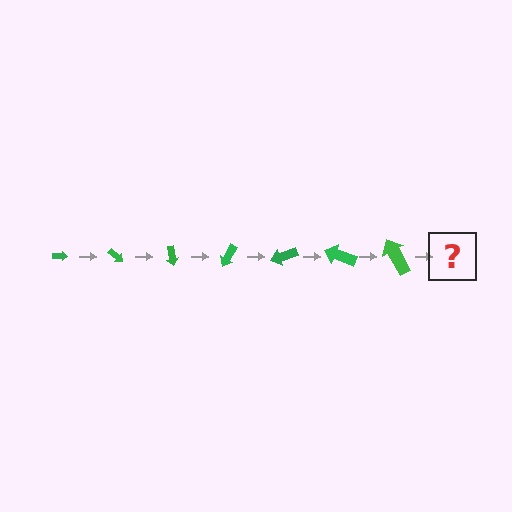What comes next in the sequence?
The next element should be an arrow, larger than the previous one and rotated 280 degrees from the start.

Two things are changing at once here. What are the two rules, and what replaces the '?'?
The two rules are that the arrow grows larger each step and it rotates 40 degrees each step. The '?' should be an arrow, larger than the previous one and rotated 280 degrees from the start.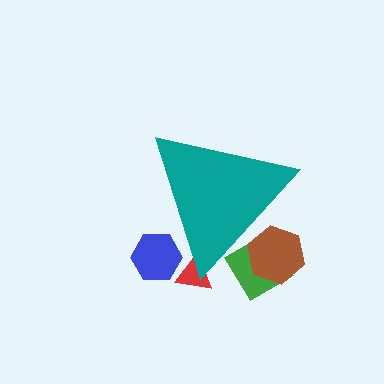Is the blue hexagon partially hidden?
Yes, the blue hexagon is partially hidden behind the teal triangle.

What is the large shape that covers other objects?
A teal triangle.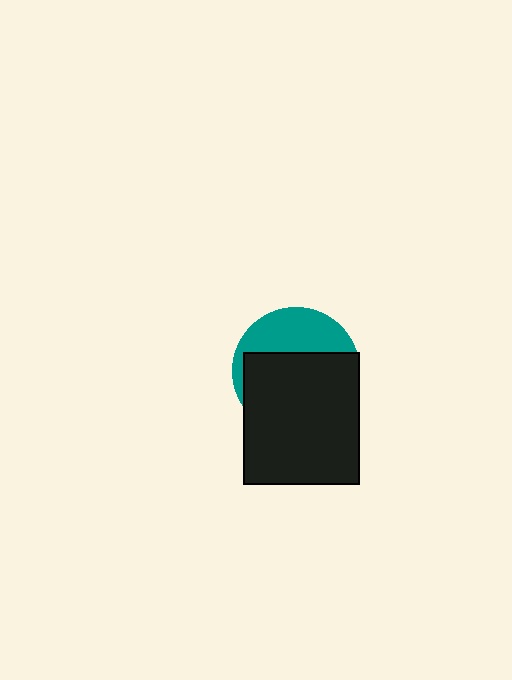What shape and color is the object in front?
The object in front is a black rectangle.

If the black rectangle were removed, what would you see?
You would see the complete teal circle.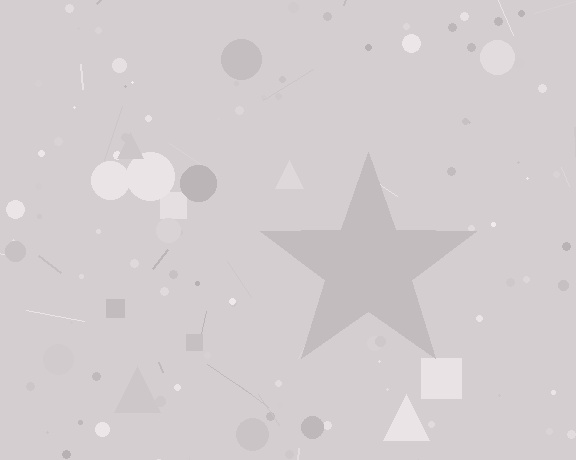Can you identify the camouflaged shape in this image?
The camouflaged shape is a star.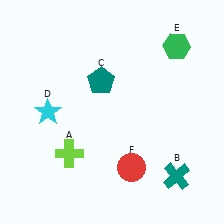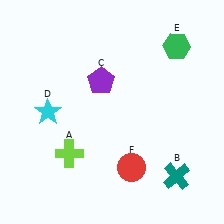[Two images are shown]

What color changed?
The pentagon (C) changed from teal in Image 1 to purple in Image 2.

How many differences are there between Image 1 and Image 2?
There is 1 difference between the two images.